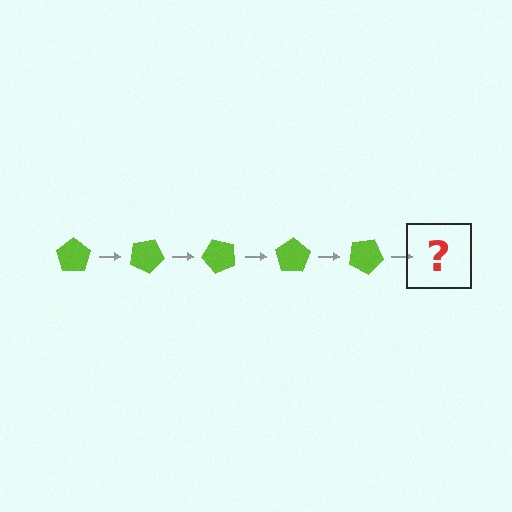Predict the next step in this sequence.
The next step is a lime pentagon rotated 125 degrees.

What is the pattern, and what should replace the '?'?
The pattern is that the pentagon rotates 25 degrees each step. The '?' should be a lime pentagon rotated 125 degrees.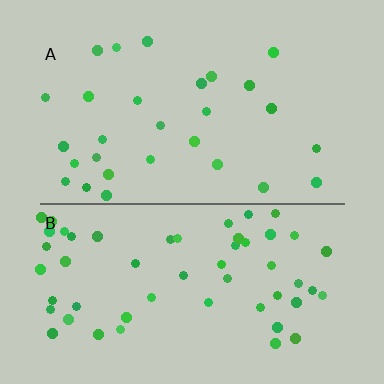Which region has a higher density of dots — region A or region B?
B (the bottom).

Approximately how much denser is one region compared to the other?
Approximately 1.9× — region B over region A.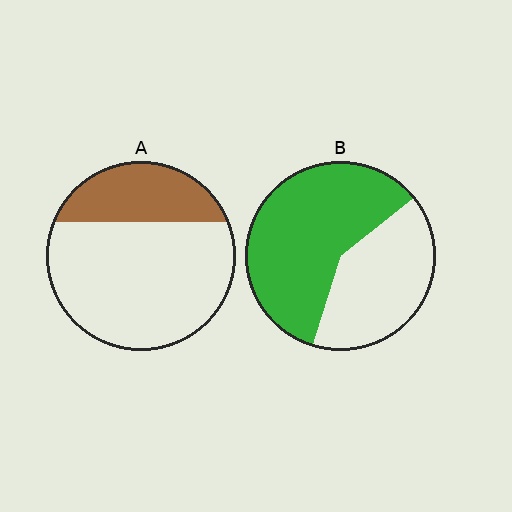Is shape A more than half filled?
No.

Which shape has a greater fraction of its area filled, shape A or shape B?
Shape B.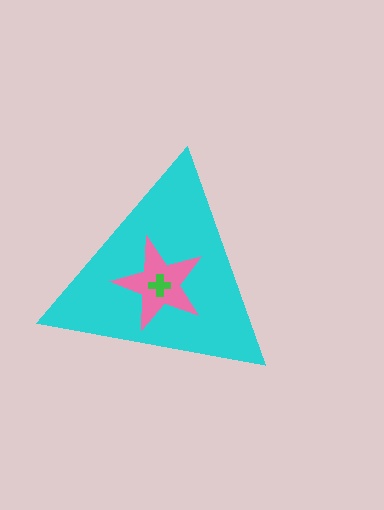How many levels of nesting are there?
3.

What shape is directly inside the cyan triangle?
The pink star.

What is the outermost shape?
The cyan triangle.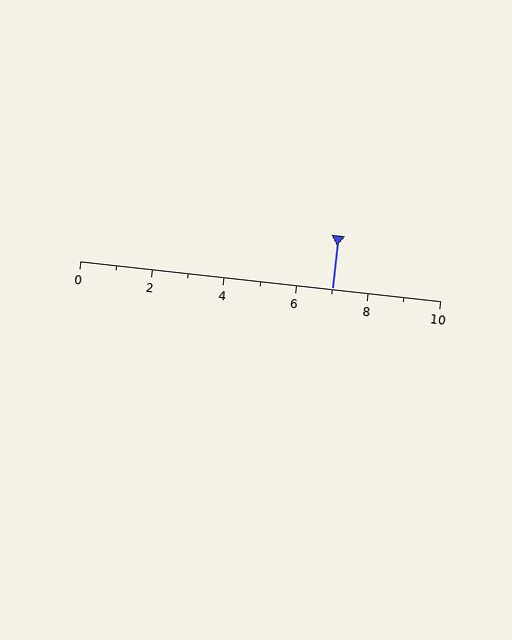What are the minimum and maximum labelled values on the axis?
The axis runs from 0 to 10.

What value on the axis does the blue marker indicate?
The marker indicates approximately 7.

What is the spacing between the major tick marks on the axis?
The major ticks are spaced 2 apart.